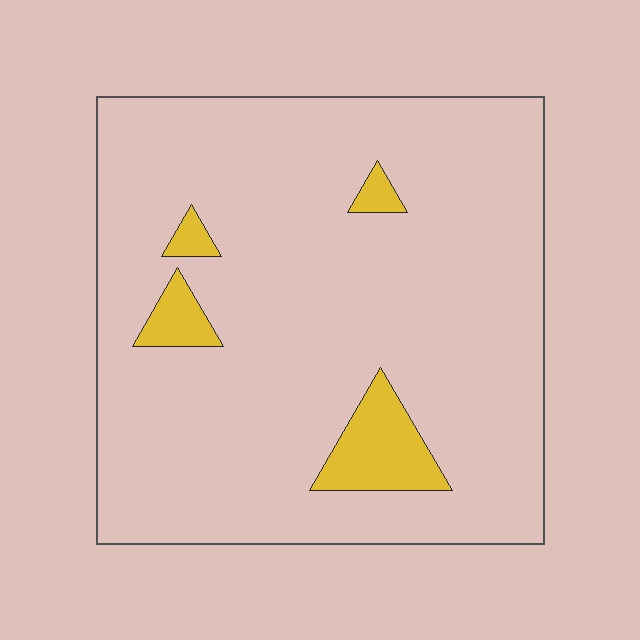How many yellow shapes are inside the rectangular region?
4.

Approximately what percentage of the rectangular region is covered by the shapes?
Approximately 10%.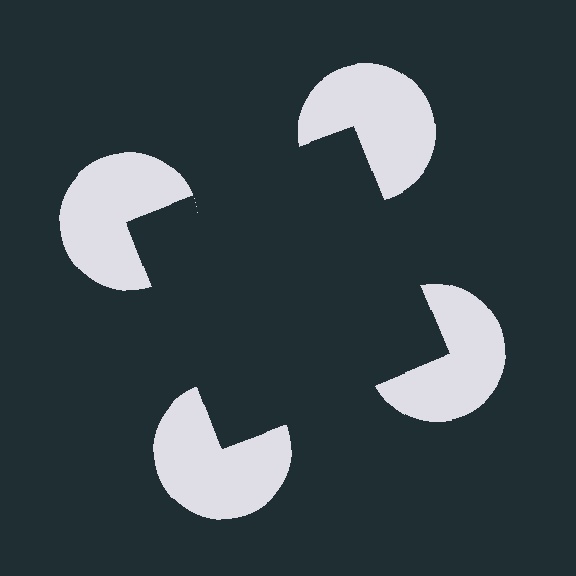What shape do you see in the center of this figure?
An illusory square — its edges are inferred from the aligned wedge cuts in the pac-man discs, not physically drawn.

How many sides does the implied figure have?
4 sides.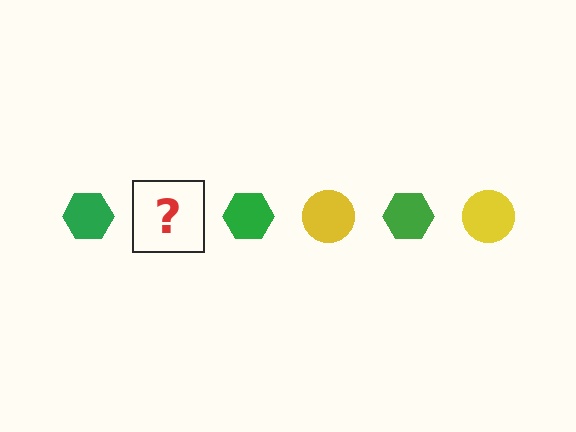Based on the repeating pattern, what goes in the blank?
The blank should be a yellow circle.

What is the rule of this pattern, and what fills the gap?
The rule is that the pattern alternates between green hexagon and yellow circle. The gap should be filled with a yellow circle.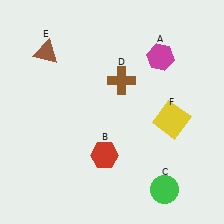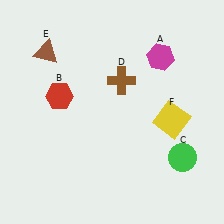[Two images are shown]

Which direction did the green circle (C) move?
The green circle (C) moved up.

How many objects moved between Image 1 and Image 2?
2 objects moved between the two images.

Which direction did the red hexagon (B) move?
The red hexagon (B) moved up.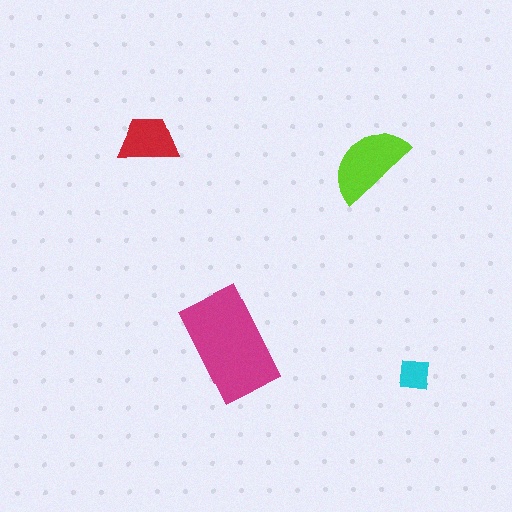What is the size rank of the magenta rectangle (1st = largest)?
1st.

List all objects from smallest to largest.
The cyan square, the red trapezoid, the lime semicircle, the magenta rectangle.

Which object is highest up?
The red trapezoid is topmost.